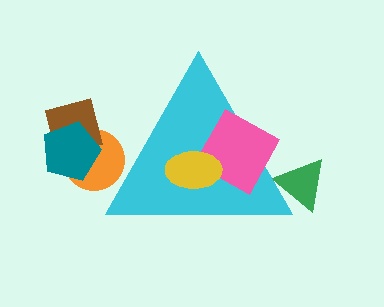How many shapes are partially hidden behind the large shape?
2 shapes are partially hidden.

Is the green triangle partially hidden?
Yes, the green triangle is partially hidden behind the cyan triangle.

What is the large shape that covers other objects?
A cyan triangle.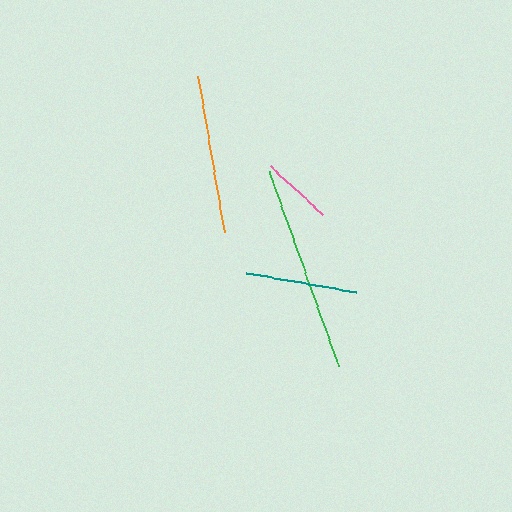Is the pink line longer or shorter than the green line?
The green line is longer than the pink line.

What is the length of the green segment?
The green segment is approximately 207 pixels long.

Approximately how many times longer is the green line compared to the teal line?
The green line is approximately 1.9 times the length of the teal line.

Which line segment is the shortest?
The pink line is the shortest at approximately 71 pixels.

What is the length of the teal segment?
The teal segment is approximately 111 pixels long.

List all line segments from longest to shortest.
From longest to shortest: green, orange, teal, pink.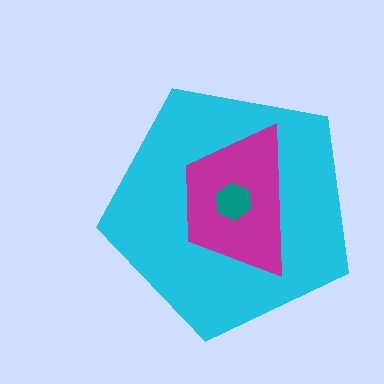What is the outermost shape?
The cyan pentagon.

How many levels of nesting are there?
3.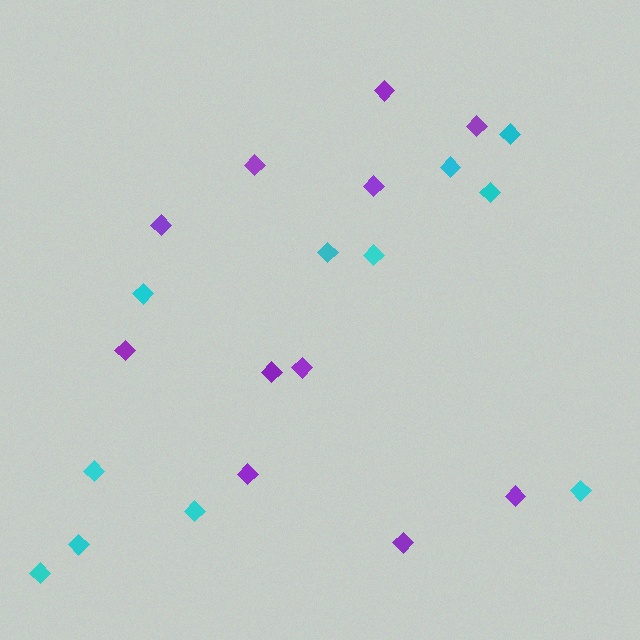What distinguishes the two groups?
There are 2 groups: one group of cyan diamonds (11) and one group of purple diamonds (11).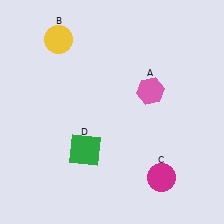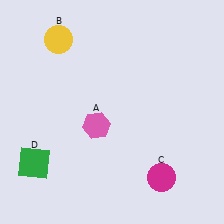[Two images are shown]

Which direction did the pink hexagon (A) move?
The pink hexagon (A) moved left.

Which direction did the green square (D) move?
The green square (D) moved left.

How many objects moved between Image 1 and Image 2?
2 objects moved between the two images.